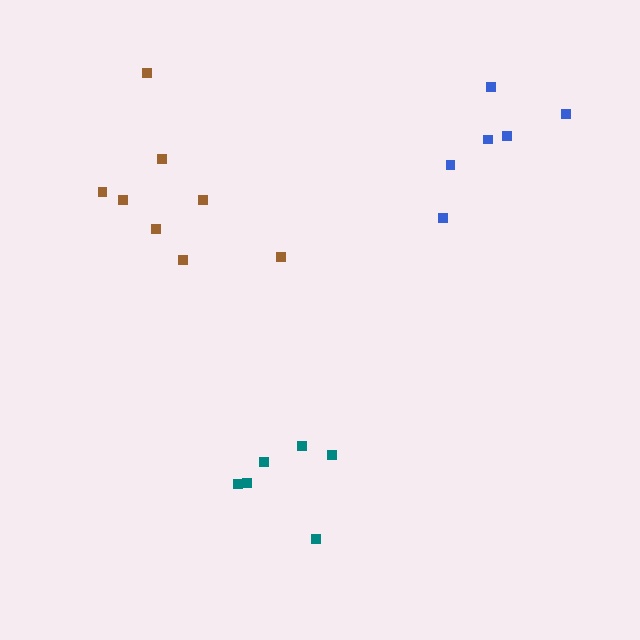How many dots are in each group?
Group 1: 8 dots, Group 2: 6 dots, Group 3: 6 dots (20 total).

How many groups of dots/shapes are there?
There are 3 groups.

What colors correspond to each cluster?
The clusters are colored: brown, blue, teal.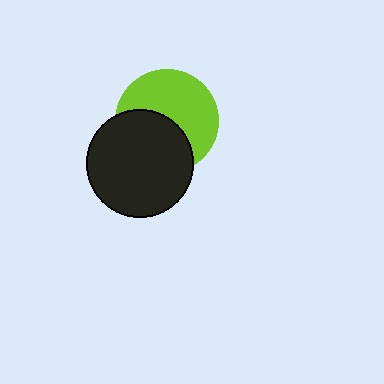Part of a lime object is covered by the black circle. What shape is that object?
It is a circle.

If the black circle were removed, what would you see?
You would see the complete lime circle.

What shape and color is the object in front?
The object in front is a black circle.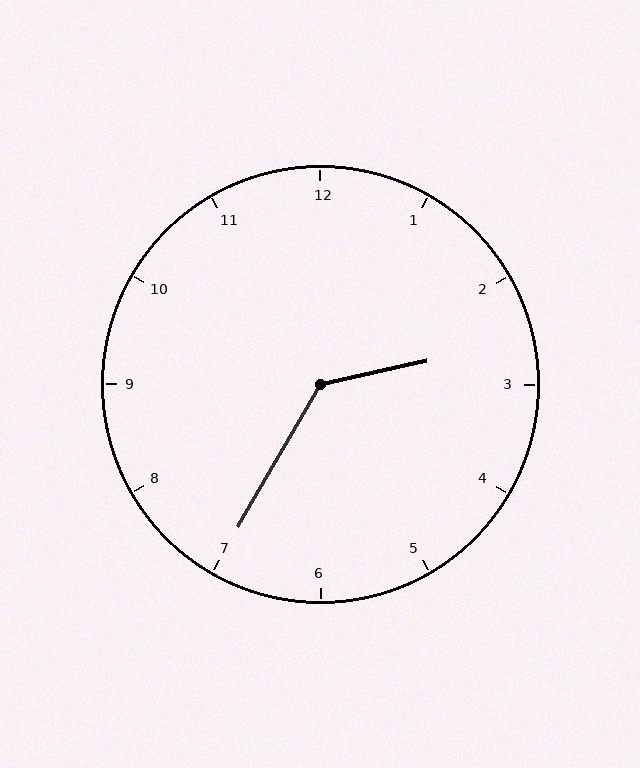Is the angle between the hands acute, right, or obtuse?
It is obtuse.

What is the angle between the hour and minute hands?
Approximately 132 degrees.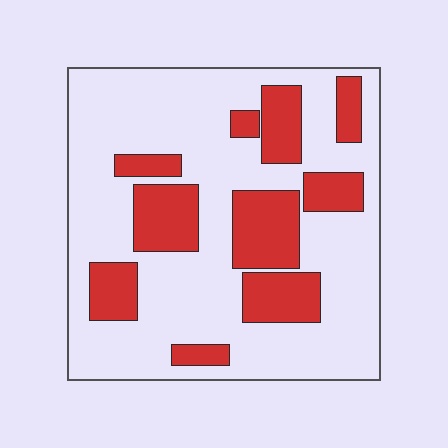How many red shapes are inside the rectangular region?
10.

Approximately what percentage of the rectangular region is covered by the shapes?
Approximately 30%.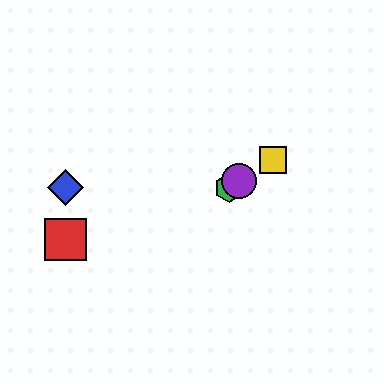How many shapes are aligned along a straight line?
3 shapes (the green hexagon, the yellow square, the purple circle) are aligned along a straight line.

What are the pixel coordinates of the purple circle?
The purple circle is at (239, 181).